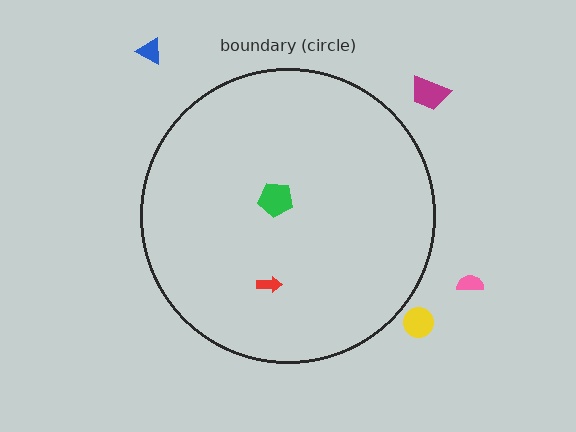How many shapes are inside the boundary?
2 inside, 4 outside.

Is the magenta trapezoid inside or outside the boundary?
Outside.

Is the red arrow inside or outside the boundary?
Inside.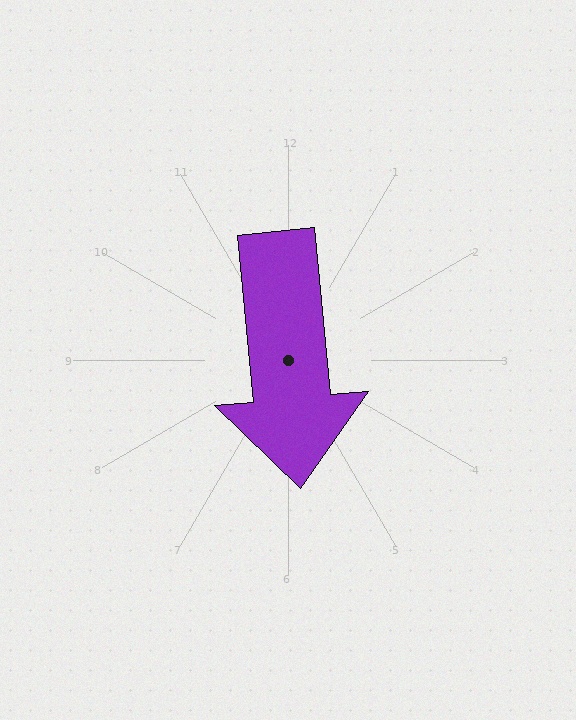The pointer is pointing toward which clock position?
Roughly 6 o'clock.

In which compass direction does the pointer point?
South.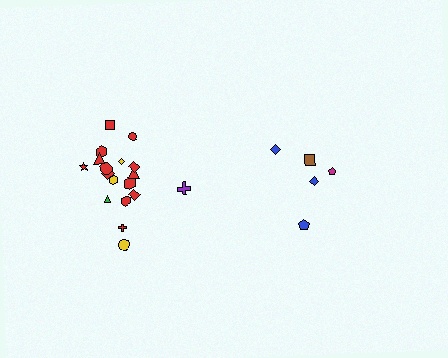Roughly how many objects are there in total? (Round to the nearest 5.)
Roughly 25 objects in total.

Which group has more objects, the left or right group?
The left group.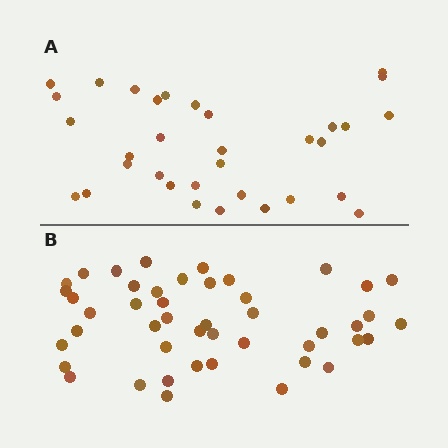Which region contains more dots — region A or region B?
Region B (the bottom region) has more dots.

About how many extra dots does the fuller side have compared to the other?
Region B has approximately 15 more dots than region A.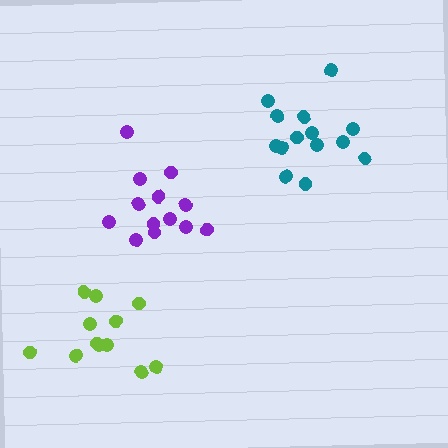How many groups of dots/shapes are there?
There are 3 groups.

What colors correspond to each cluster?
The clusters are colored: purple, teal, lime.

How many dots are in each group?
Group 1: 13 dots, Group 2: 14 dots, Group 3: 12 dots (39 total).